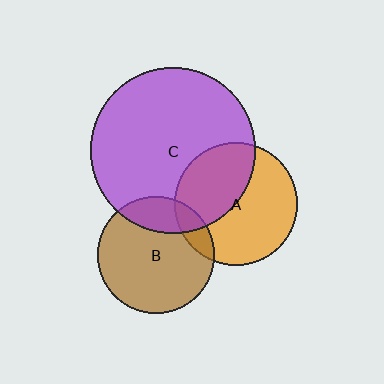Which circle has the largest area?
Circle C (purple).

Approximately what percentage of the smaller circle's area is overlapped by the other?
Approximately 10%.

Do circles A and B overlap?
Yes.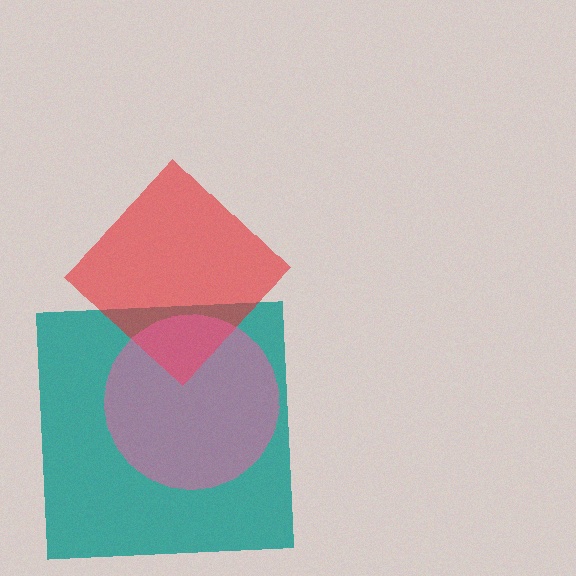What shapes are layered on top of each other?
The layered shapes are: a teal square, a red diamond, a pink circle.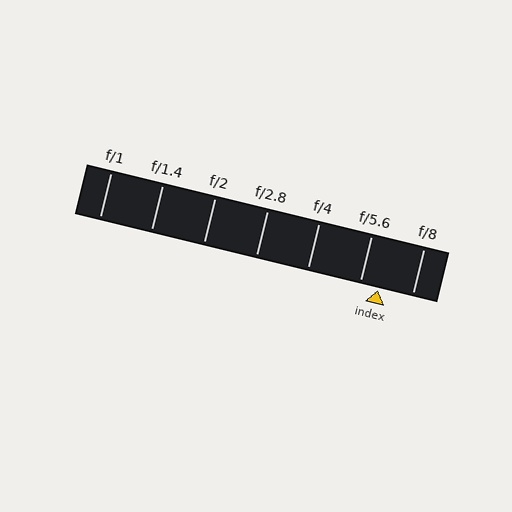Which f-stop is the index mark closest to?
The index mark is closest to f/5.6.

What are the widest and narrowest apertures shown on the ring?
The widest aperture shown is f/1 and the narrowest is f/8.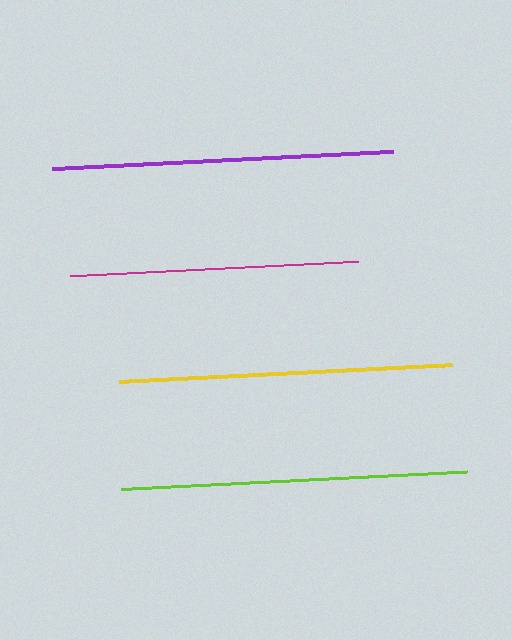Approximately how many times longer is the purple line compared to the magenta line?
The purple line is approximately 1.2 times the length of the magenta line.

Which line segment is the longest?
The lime line is the longest at approximately 346 pixels.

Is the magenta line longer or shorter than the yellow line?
The yellow line is longer than the magenta line.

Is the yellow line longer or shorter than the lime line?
The lime line is longer than the yellow line.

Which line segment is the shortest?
The magenta line is the shortest at approximately 289 pixels.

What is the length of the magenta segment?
The magenta segment is approximately 289 pixels long.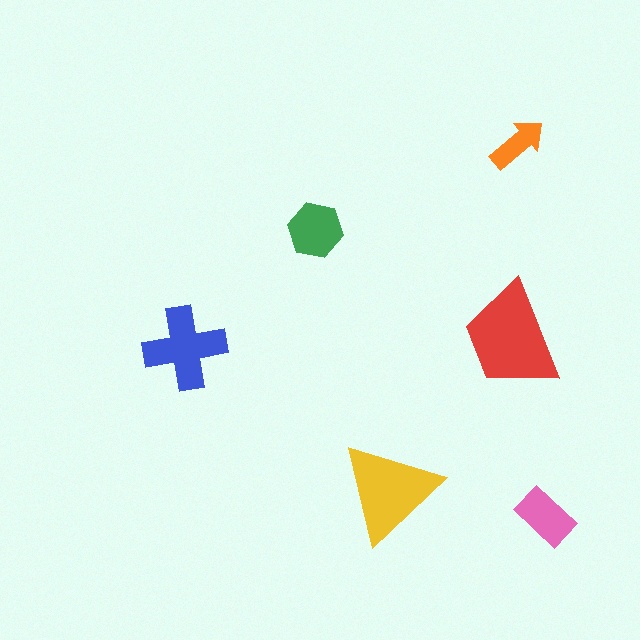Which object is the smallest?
The orange arrow.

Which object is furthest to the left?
The blue cross is leftmost.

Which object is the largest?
The red trapezoid.